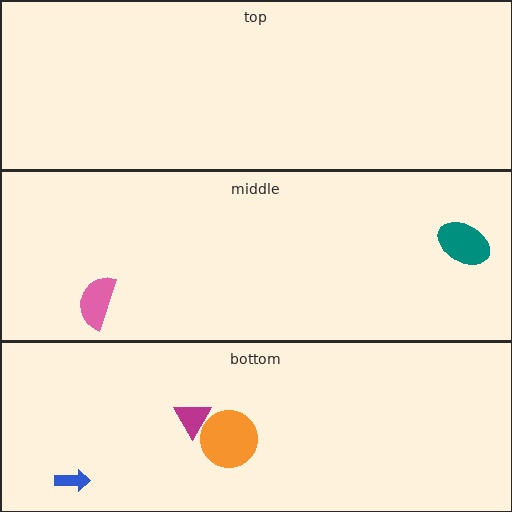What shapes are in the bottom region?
The magenta triangle, the blue arrow, the orange circle.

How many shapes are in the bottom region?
3.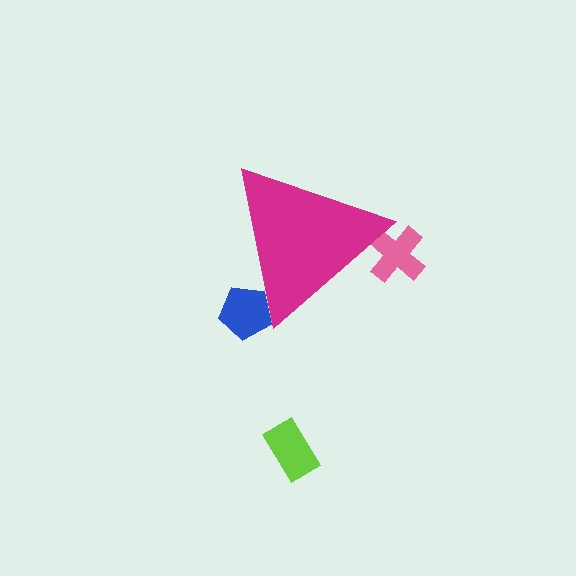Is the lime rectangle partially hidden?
No, the lime rectangle is fully visible.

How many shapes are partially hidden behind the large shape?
2 shapes are partially hidden.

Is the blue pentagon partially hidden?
Yes, the blue pentagon is partially hidden behind the magenta triangle.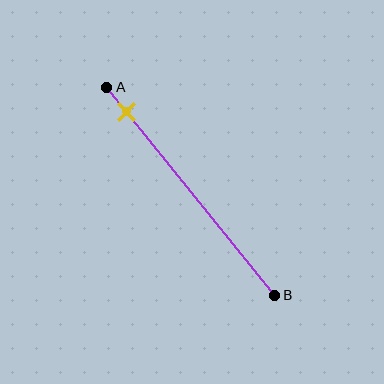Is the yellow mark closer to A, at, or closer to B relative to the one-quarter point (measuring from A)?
The yellow mark is closer to point A than the one-quarter point of segment AB.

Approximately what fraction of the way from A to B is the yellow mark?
The yellow mark is approximately 10% of the way from A to B.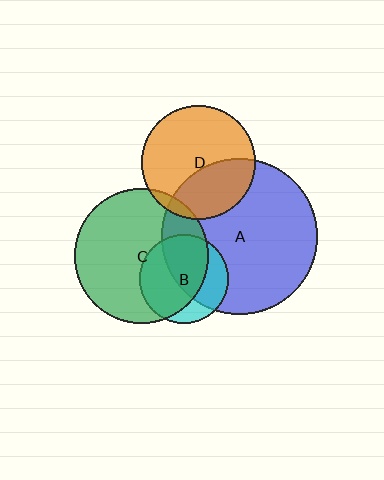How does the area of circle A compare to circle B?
Approximately 3.1 times.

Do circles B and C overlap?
Yes.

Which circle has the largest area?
Circle A (blue).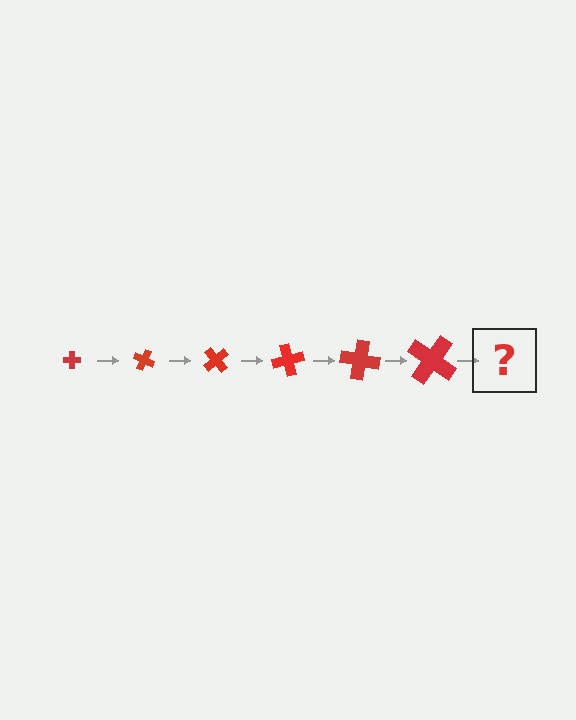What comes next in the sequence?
The next element should be a cross, larger than the previous one and rotated 150 degrees from the start.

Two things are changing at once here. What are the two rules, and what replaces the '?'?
The two rules are that the cross grows larger each step and it rotates 25 degrees each step. The '?' should be a cross, larger than the previous one and rotated 150 degrees from the start.